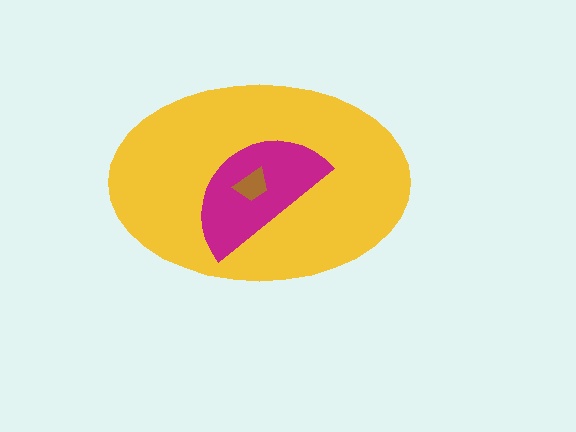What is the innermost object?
The brown trapezoid.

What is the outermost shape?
The yellow ellipse.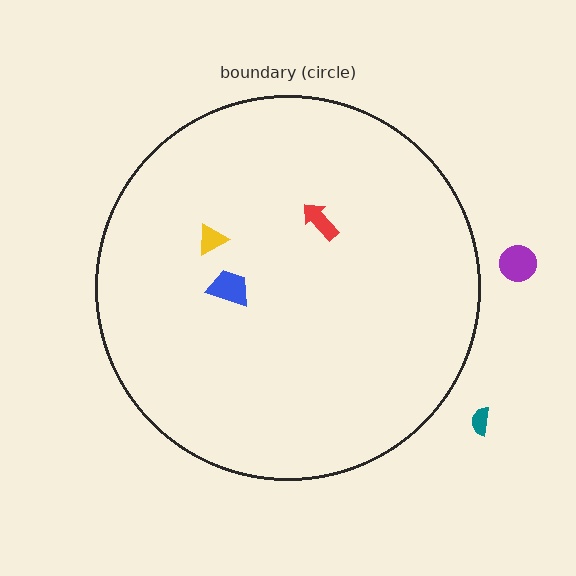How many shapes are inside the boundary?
3 inside, 2 outside.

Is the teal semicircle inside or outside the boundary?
Outside.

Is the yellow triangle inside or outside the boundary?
Inside.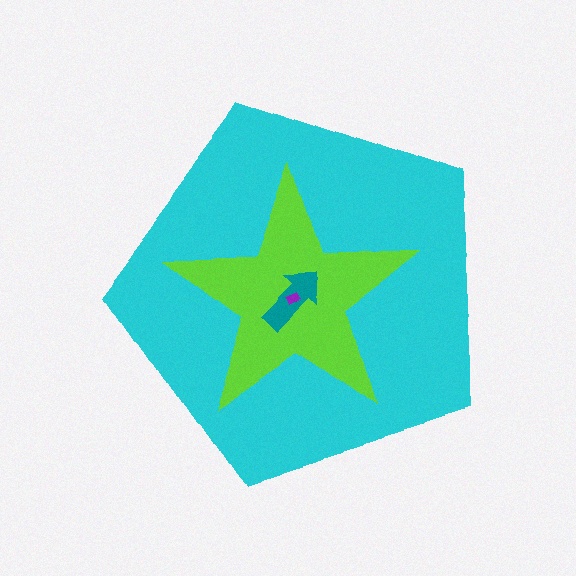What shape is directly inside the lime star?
The teal arrow.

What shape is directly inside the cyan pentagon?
The lime star.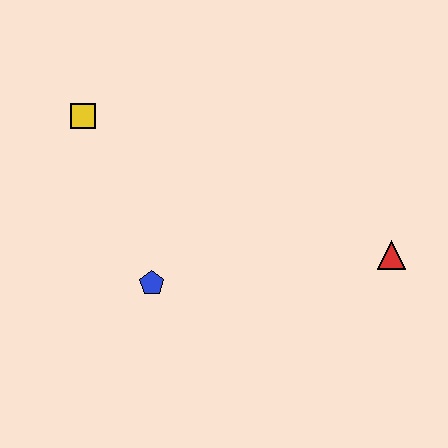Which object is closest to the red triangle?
The blue pentagon is closest to the red triangle.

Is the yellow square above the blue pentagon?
Yes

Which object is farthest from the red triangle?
The yellow square is farthest from the red triangle.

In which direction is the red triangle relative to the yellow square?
The red triangle is to the right of the yellow square.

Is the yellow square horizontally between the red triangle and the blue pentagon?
No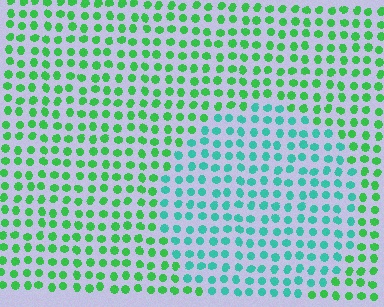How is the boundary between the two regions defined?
The boundary is defined purely by a slight shift in hue (about 41 degrees). Spacing, size, and orientation are identical on both sides.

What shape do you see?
I see a circle.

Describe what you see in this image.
The image is filled with small green elements in a uniform arrangement. A circle-shaped region is visible where the elements are tinted to a slightly different hue, forming a subtle color boundary.